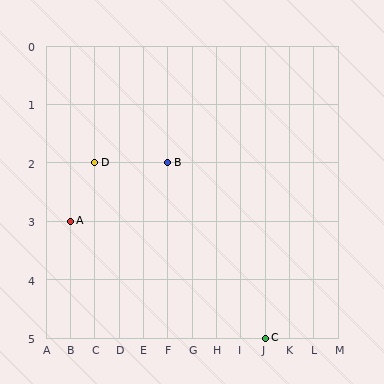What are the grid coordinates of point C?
Point C is at grid coordinates (J, 5).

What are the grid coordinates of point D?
Point D is at grid coordinates (C, 2).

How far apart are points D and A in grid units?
Points D and A are 1 column and 1 row apart (about 1.4 grid units diagonally).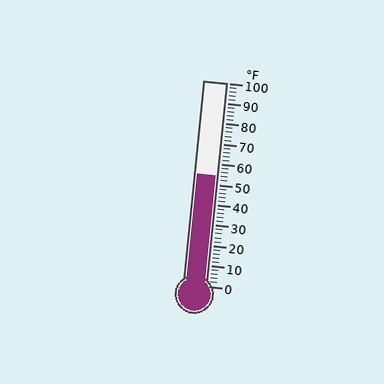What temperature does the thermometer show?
The thermometer shows approximately 54°F.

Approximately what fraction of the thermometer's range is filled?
The thermometer is filled to approximately 55% of its range.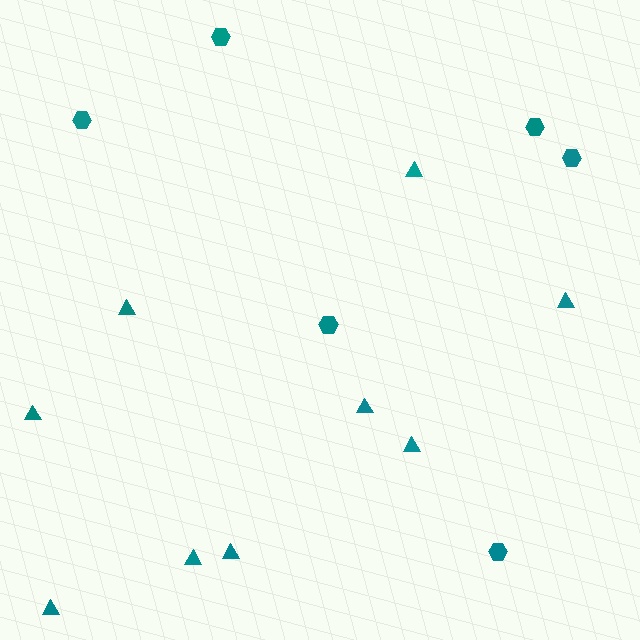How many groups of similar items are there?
There are 2 groups: one group of triangles (9) and one group of hexagons (6).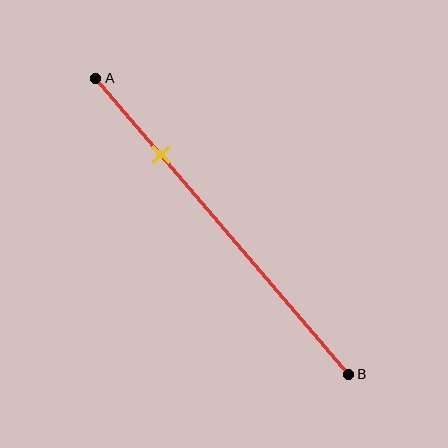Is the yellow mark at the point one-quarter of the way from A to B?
Yes, the mark is approximately at the one-quarter point.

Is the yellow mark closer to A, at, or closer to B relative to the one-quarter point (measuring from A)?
The yellow mark is approximately at the one-quarter point of segment AB.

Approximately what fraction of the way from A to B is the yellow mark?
The yellow mark is approximately 25% of the way from A to B.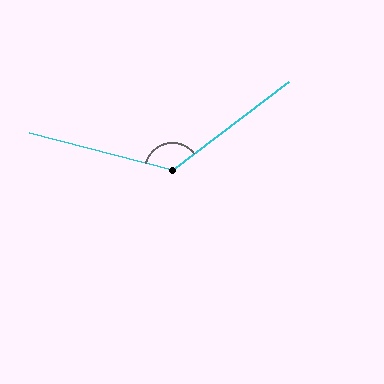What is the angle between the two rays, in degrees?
Approximately 128 degrees.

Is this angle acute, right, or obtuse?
It is obtuse.